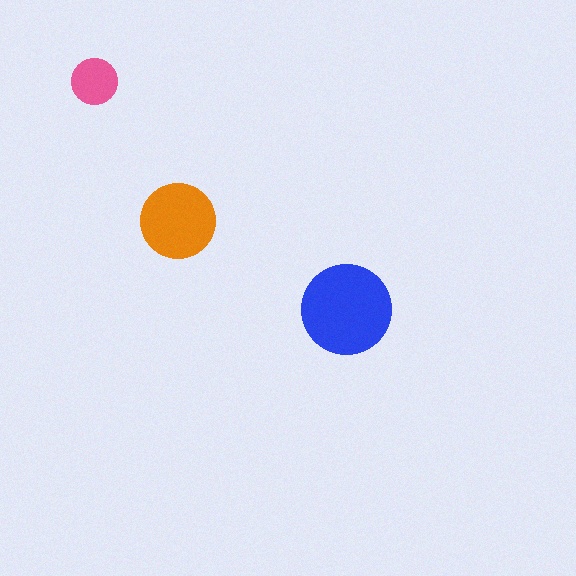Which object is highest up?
The pink circle is topmost.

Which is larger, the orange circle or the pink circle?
The orange one.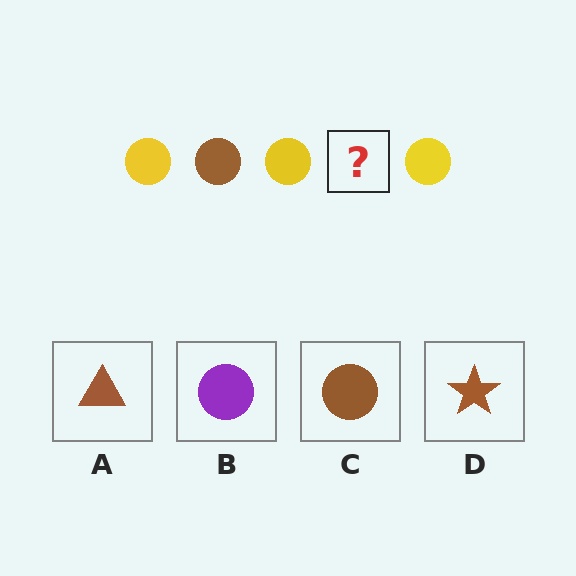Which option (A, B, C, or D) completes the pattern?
C.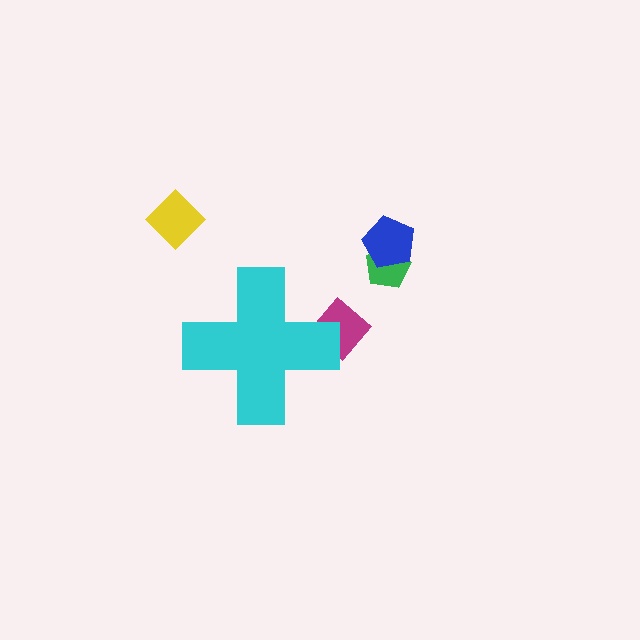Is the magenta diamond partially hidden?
Yes, the magenta diamond is partially hidden behind the cyan cross.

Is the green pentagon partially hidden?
No, the green pentagon is fully visible.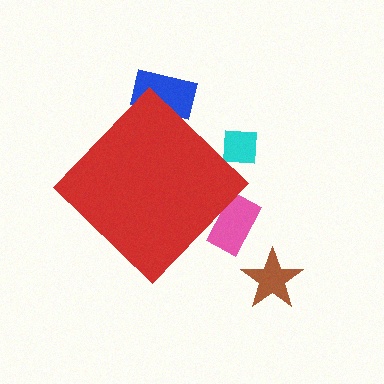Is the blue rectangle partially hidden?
Yes, the blue rectangle is partially hidden behind the red diamond.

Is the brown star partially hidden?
No, the brown star is fully visible.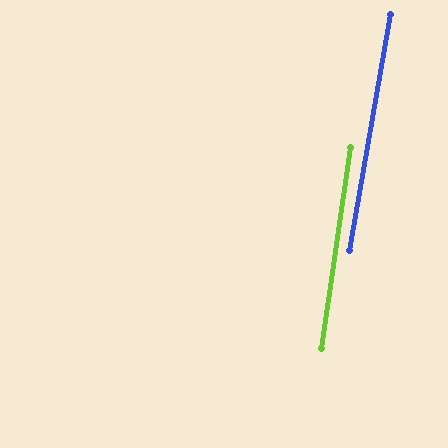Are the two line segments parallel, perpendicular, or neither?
Parallel — their directions differ by only 1.9°.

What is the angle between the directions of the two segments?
Approximately 2 degrees.